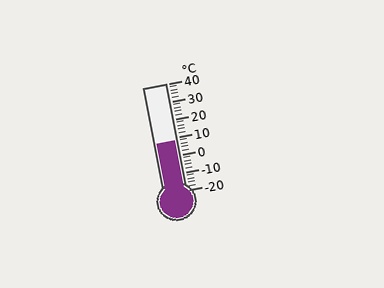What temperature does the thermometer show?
The thermometer shows approximately 8°C.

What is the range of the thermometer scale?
The thermometer scale ranges from -20°C to 40°C.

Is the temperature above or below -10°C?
The temperature is above -10°C.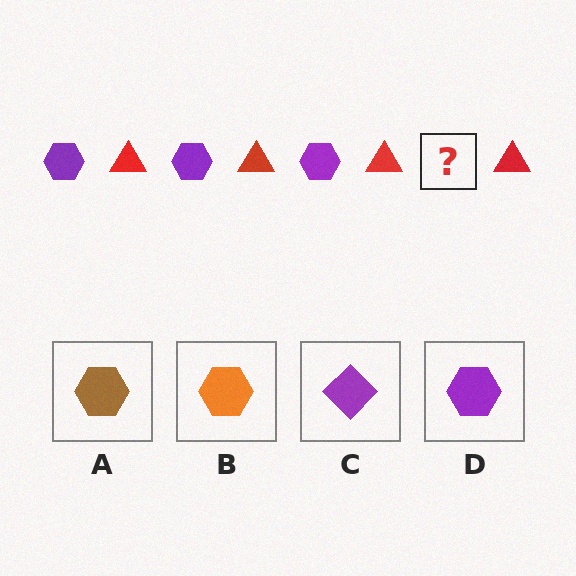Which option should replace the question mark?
Option D.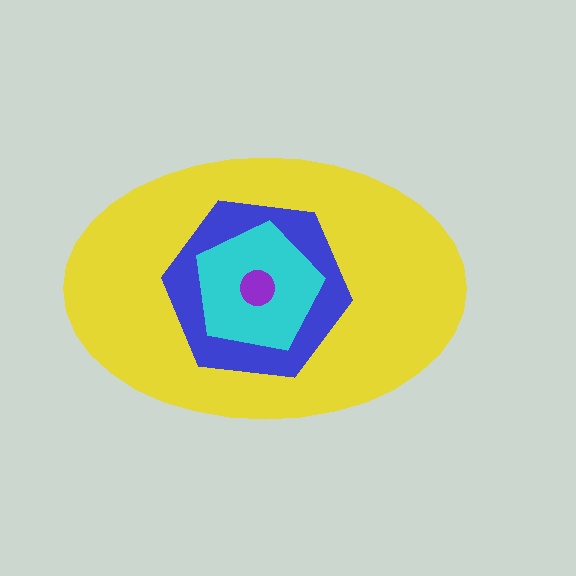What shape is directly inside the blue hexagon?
The cyan pentagon.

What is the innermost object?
The purple circle.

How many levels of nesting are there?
4.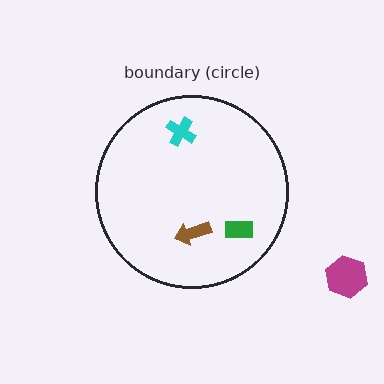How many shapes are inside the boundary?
3 inside, 1 outside.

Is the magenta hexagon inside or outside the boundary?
Outside.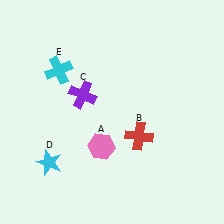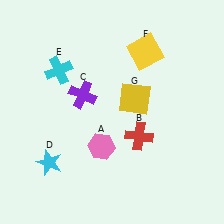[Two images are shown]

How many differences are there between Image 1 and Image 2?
There are 2 differences between the two images.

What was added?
A yellow square (F), a yellow square (G) were added in Image 2.